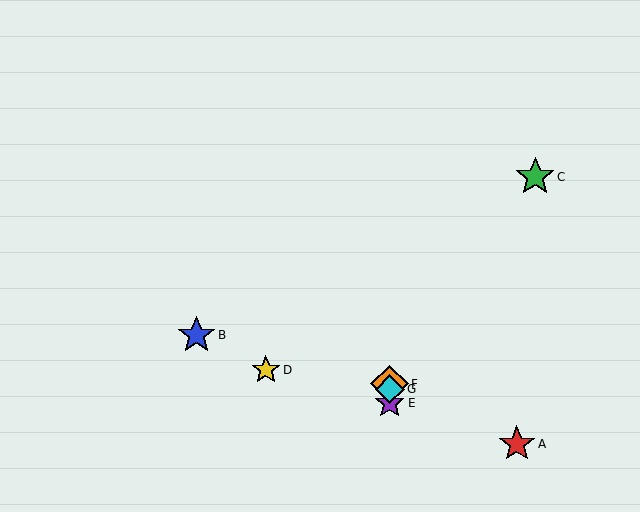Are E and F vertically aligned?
Yes, both are at x≈390.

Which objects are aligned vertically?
Objects E, F, G are aligned vertically.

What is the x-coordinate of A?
Object A is at x≈517.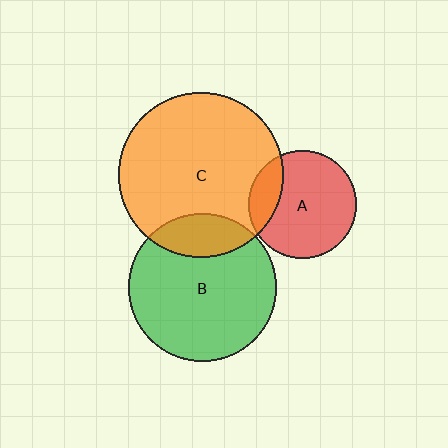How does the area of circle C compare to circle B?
Approximately 1.2 times.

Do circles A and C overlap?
Yes.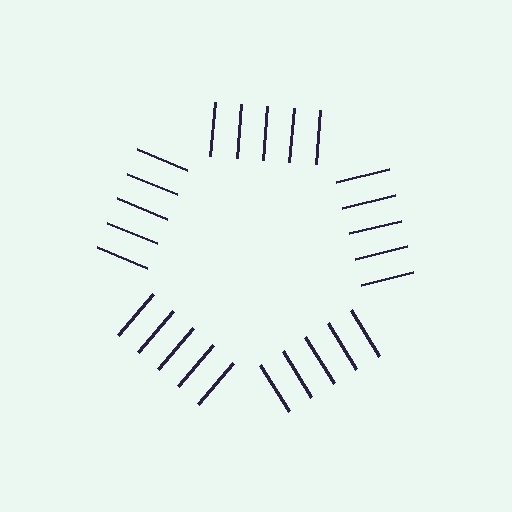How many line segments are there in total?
25 — 5 along each of the 5 edges.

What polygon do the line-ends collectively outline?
An illusory pentagon — the line segments terminate on its edges but no continuous stroke is drawn.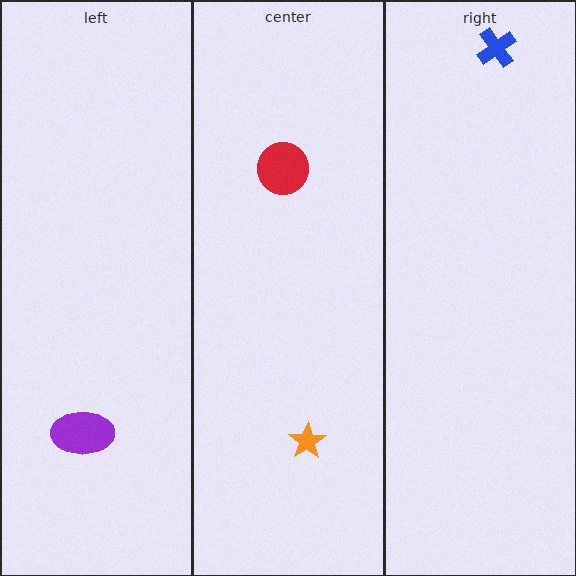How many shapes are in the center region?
2.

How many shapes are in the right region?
1.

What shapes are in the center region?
The red circle, the orange star.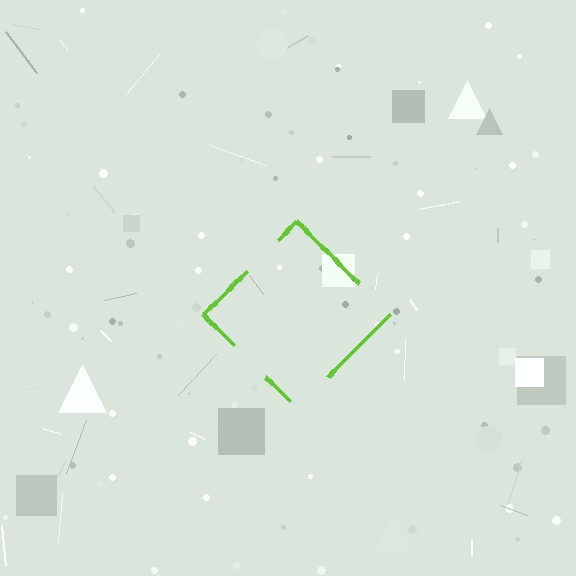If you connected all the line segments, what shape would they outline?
They would outline a diamond.